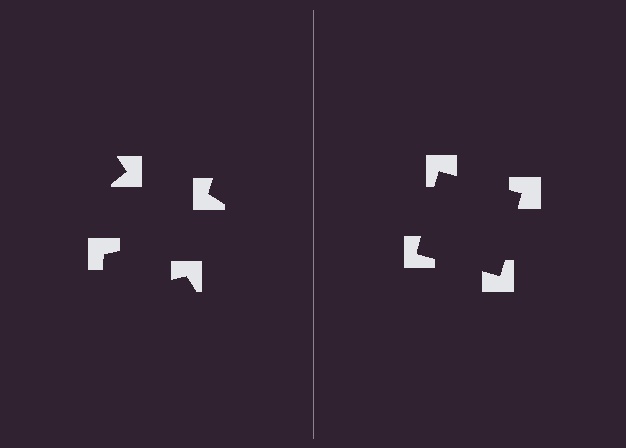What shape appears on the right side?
An illusory square.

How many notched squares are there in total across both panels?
8 — 4 on each side.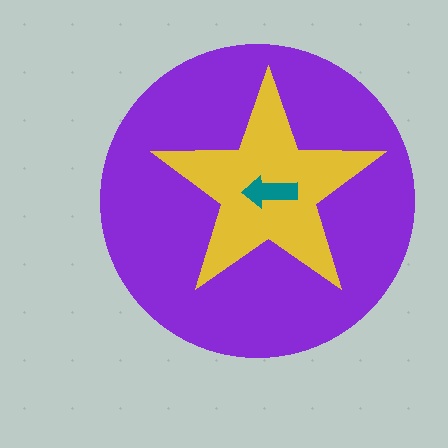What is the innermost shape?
The teal arrow.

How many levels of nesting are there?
3.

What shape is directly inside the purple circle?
The yellow star.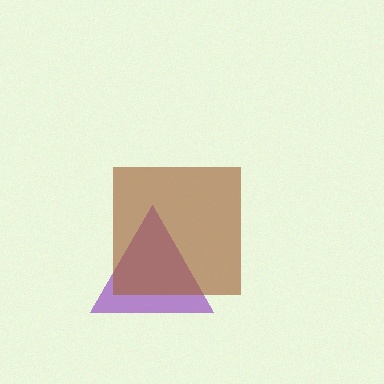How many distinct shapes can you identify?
There are 2 distinct shapes: a purple triangle, a brown square.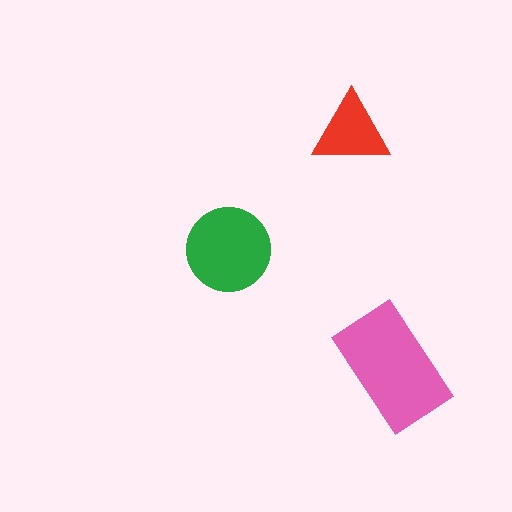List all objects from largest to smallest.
The pink rectangle, the green circle, the red triangle.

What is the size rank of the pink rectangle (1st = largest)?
1st.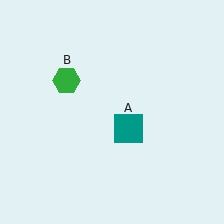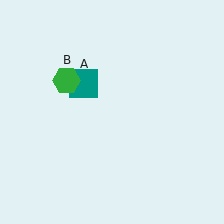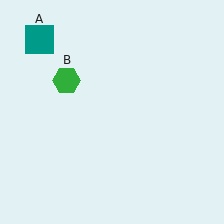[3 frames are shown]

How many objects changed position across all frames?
1 object changed position: teal square (object A).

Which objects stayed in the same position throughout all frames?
Green hexagon (object B) remained stationary.